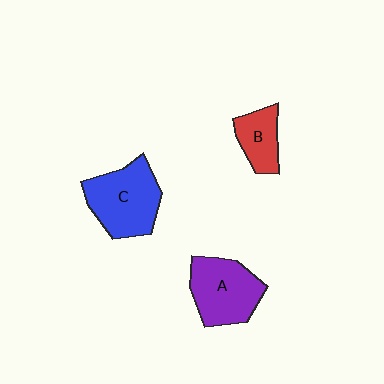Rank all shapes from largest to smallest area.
From largest to smallest: C (blue), A (purple), B (red).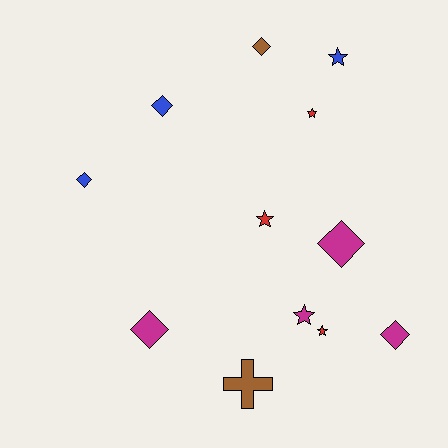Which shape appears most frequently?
Diamond, with 6 objects.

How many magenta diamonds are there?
There are 3 magenta diamonds.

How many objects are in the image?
There are 12 objects.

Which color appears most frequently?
Magenta, with 4 objects.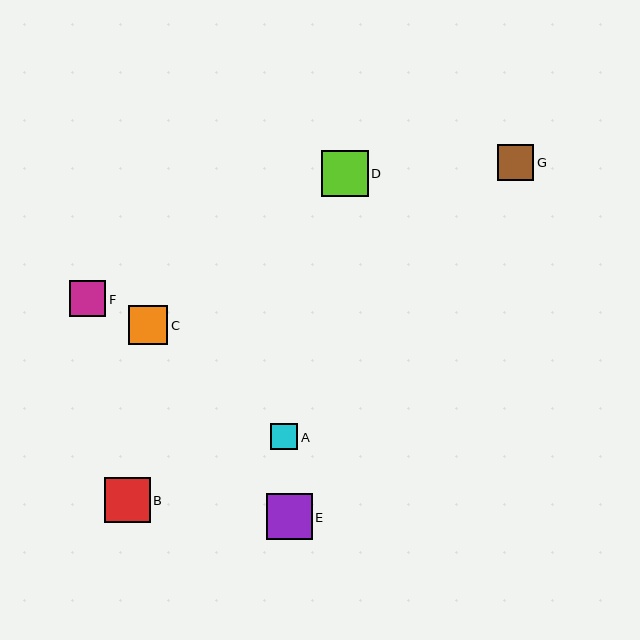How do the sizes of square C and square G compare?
Square C and square G are approximately the same size.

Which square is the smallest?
Square A is the smallest with a size of approximately 27 pixels.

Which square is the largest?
Square D is the largest with a size of approximately 47 pixels.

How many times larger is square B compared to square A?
Square B is approximately 1.7 times the size of square A.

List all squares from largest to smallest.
From largest to smallest: D, E, B, C, F, G, A.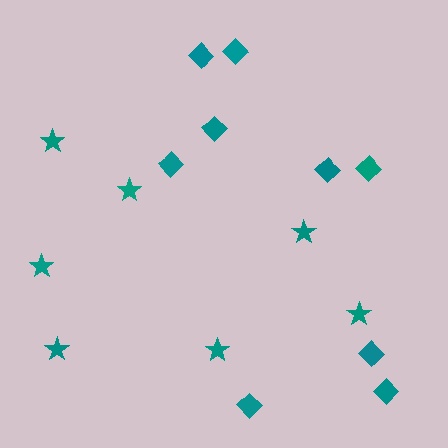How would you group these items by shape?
There are 2 groups: one group of stars (7) and one group of diamonds (9).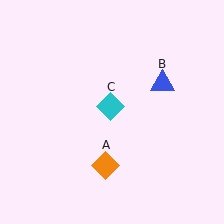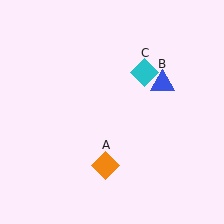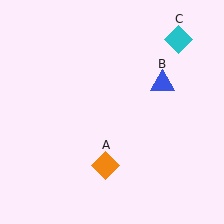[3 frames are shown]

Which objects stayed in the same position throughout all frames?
Orange diamond (object A) and blue triangle (object B) remained stationary.